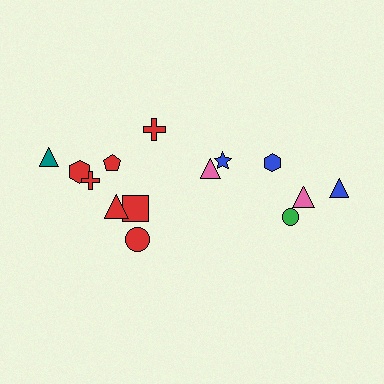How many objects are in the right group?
There are 6 objects.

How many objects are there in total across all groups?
There are 14 objects.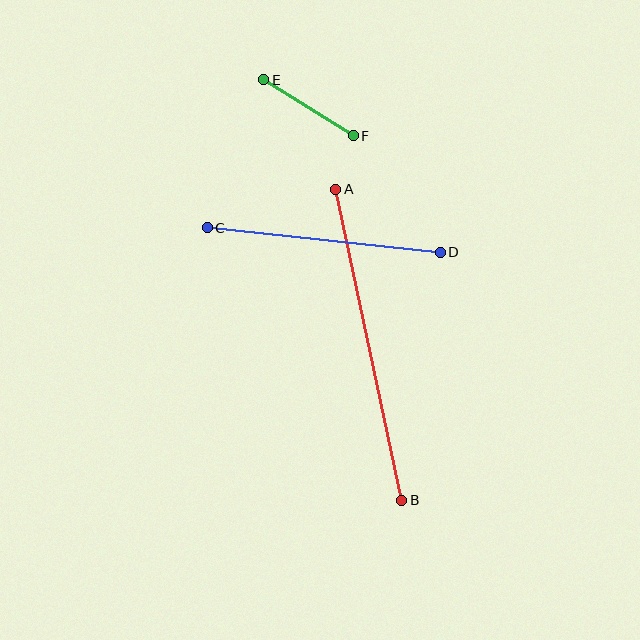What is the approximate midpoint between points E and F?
The midpoint is at approximately (309, 108) pixels.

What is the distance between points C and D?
The distance is approximately 234 pixels.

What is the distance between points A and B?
The distance is approximately 318 pixels.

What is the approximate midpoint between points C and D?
The midpoint is at approximately (324, 240) pixels.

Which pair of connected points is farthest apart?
Points A and B are farthest apart.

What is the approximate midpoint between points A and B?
The midpoint is at approximately (369, 345) pixels.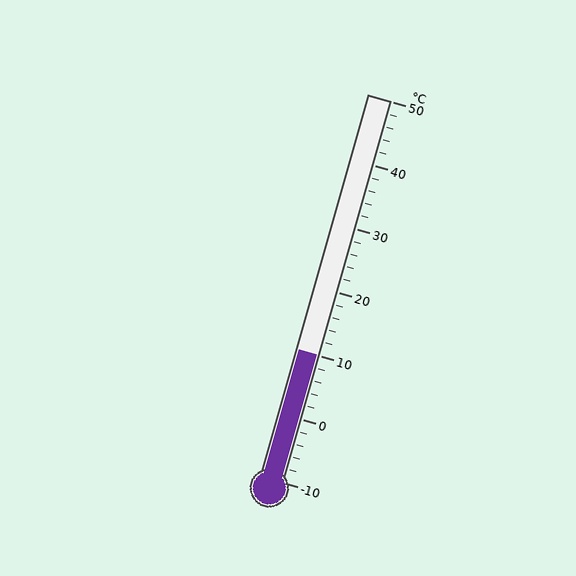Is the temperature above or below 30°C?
The temperature is below 30°C.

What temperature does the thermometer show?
The thermometer shows approximately 10°C.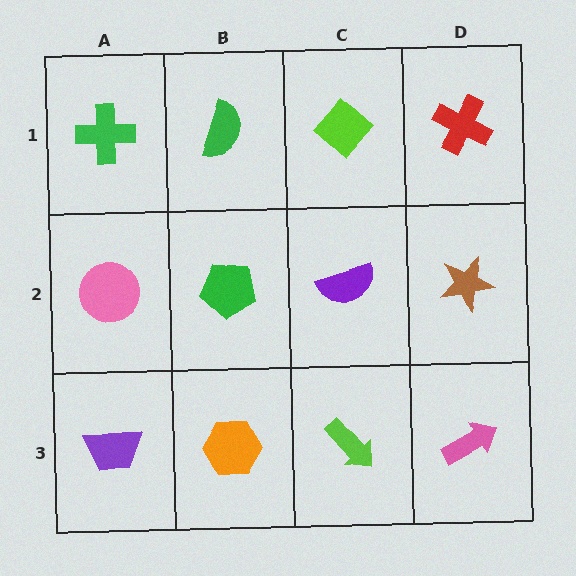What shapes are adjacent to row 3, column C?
A purple semicircle (row 2, column C), an orange hexagon (row 3, column B), a pink arrow (row 3, column D).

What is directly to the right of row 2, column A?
A green pentagon.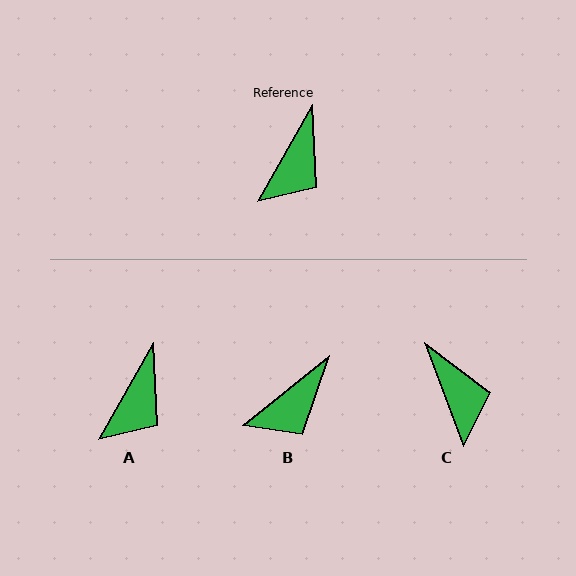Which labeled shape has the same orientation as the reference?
A.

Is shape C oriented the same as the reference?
No, it is off by about 50 degrees.